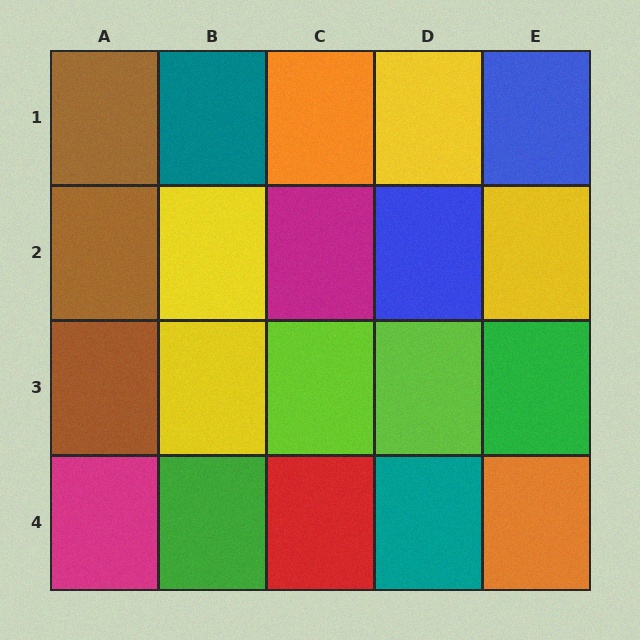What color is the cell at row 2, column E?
Yellow.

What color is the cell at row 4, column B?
Green.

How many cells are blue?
2 cells are blue.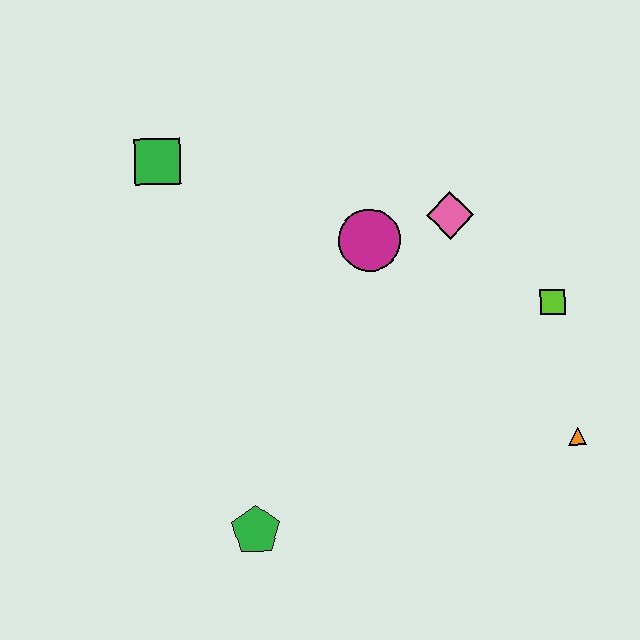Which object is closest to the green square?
The magenta circle is closest to the green square.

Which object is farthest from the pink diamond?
The green pentagon is farthest from the pink diamond.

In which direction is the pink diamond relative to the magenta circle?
The pink diamond is to the right of the magenta circle.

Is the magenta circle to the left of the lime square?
Yes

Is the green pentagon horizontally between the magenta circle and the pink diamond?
No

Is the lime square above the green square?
No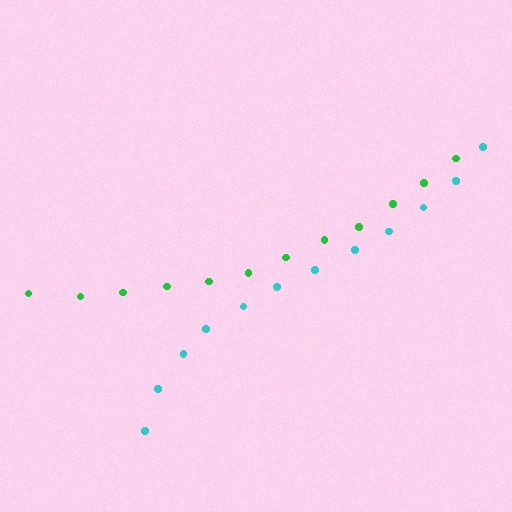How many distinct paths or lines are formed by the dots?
There are 2 distinct paths.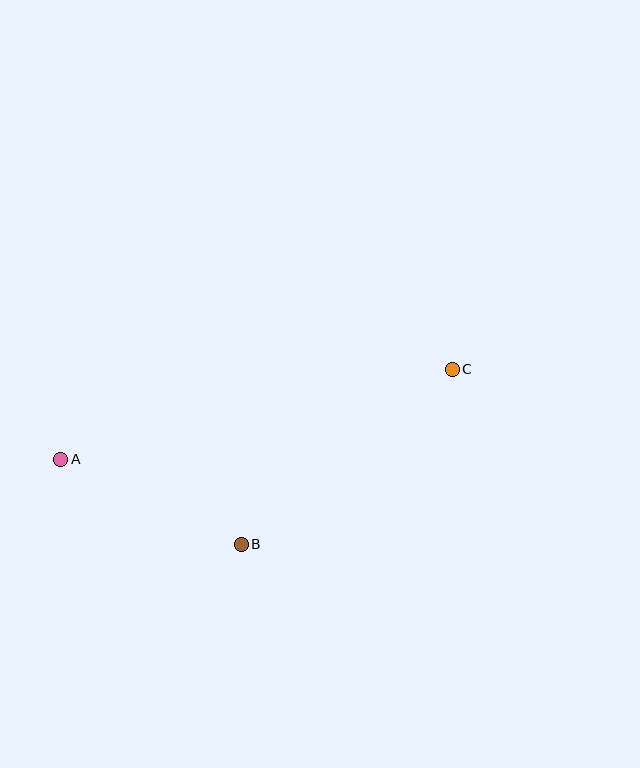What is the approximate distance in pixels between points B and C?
The distance between B and C is approximately 274 pixels.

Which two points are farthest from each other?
Points A and C are farthest from each other.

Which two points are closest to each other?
Points A and B are closest to each other.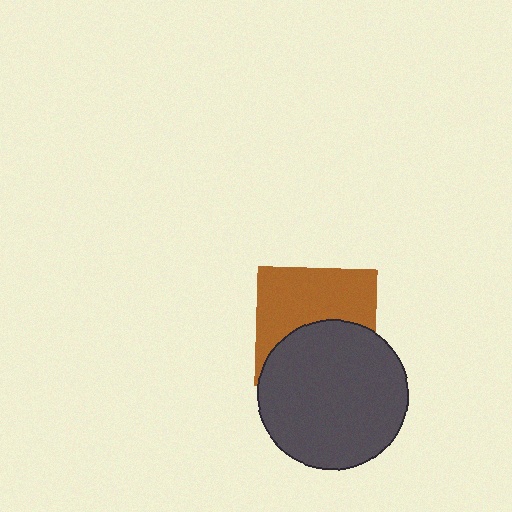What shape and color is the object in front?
The object in front is a dark gray circle.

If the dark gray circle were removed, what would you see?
You would see the complete brown square.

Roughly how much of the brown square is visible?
About half of it is visible (roughly 54%).